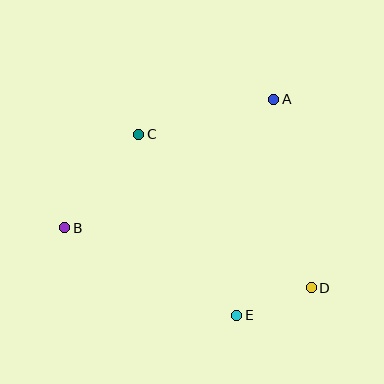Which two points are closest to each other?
Points D and E are closest to each other.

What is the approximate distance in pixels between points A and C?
The distance between A and C is approximately 139 pixels.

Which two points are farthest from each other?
Points B and D are farthest from each other.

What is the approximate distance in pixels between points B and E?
The distance between B and E is approximately 193 pixels.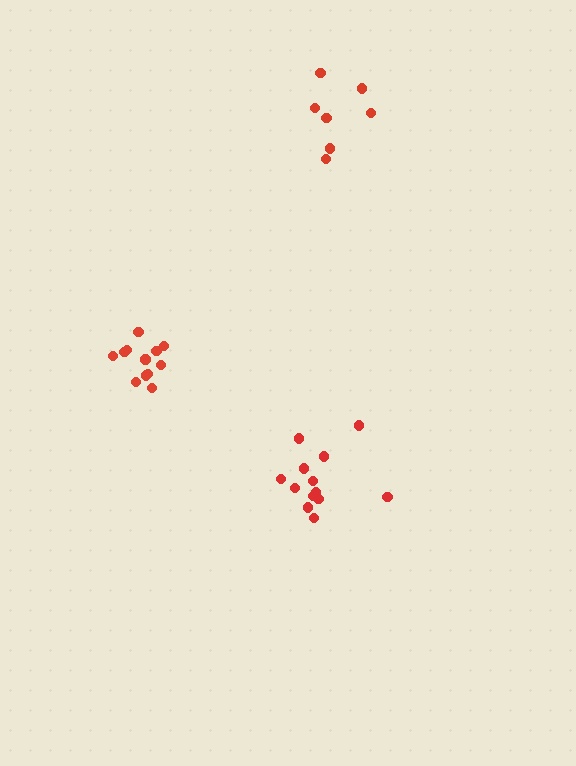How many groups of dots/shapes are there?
There are 3 groups.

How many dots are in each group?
Group 1: 13 dots, Group 2: 12 dots, Group 3: 7 dots (32 total).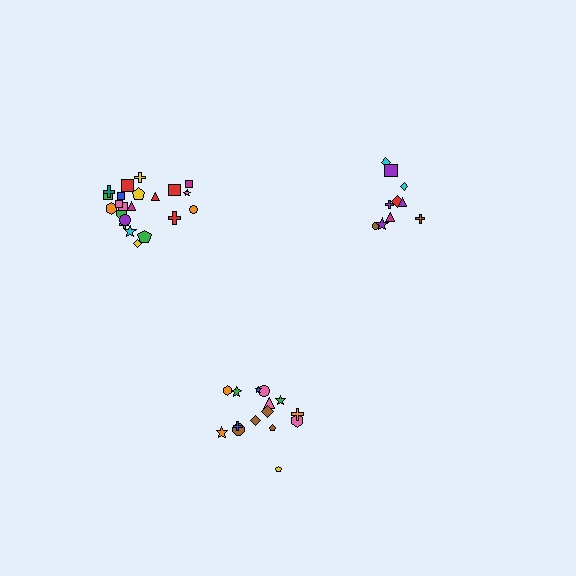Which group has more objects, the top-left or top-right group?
The top-left group.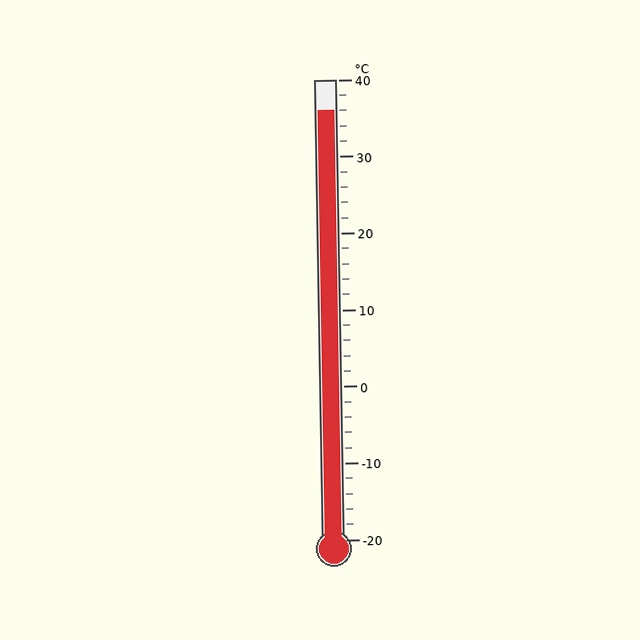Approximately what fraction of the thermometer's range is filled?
The thermometer is filled to approximately 95% of its range.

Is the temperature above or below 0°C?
The temperature is above 0°C.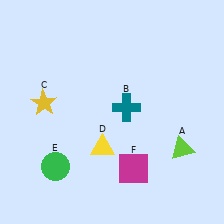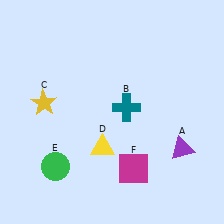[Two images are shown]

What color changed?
The triangle (A) changed from lime in Image 1 to purple in Image 2.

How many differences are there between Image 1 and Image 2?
There is 1 difference between the two images.